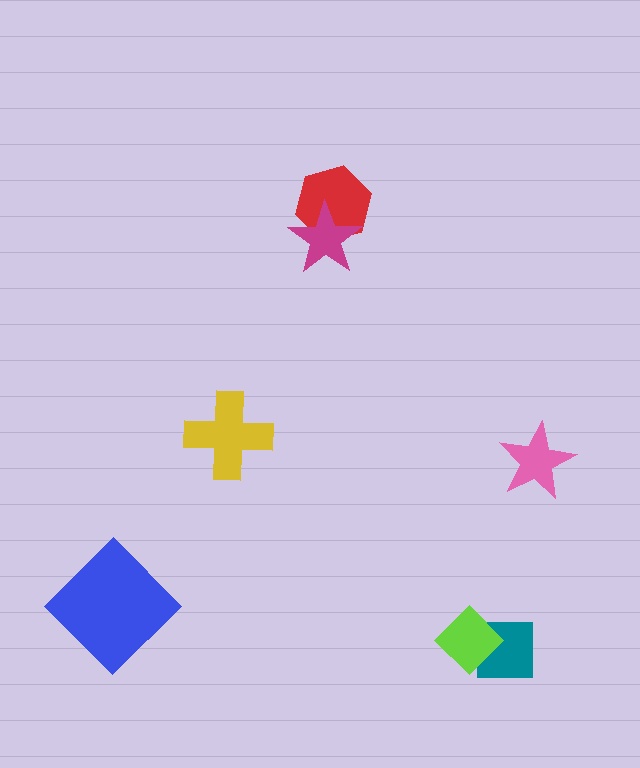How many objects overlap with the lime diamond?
1 object overlaps with the lime diamond.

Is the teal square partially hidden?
Yes, it is partially covered by another shape.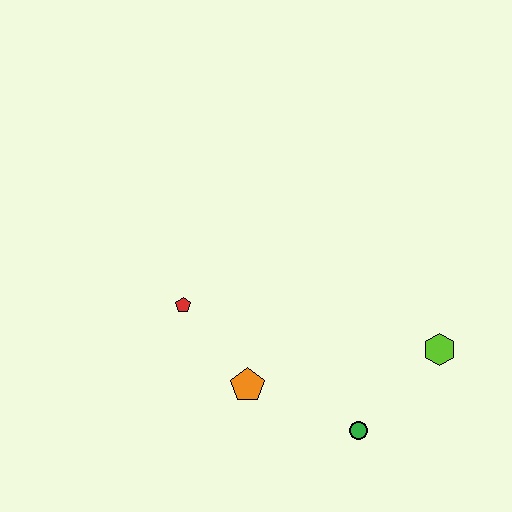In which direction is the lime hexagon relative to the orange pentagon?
The lime hexagon is to the right of the orange pentagon.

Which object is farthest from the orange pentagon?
The lime hexagon is farthest from the orange pentagon.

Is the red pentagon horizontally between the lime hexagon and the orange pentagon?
No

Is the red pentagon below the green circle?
No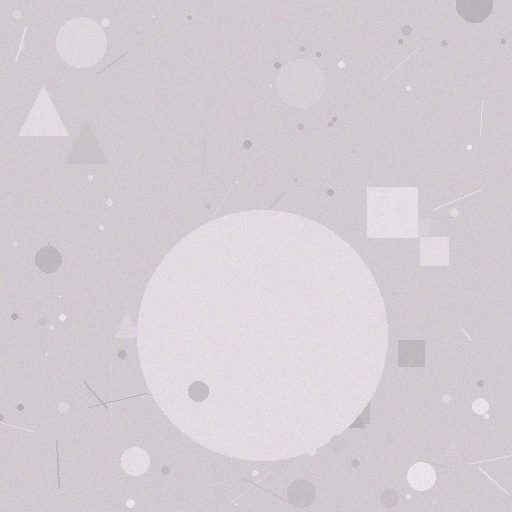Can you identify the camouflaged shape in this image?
The camouflaged shape is a circle.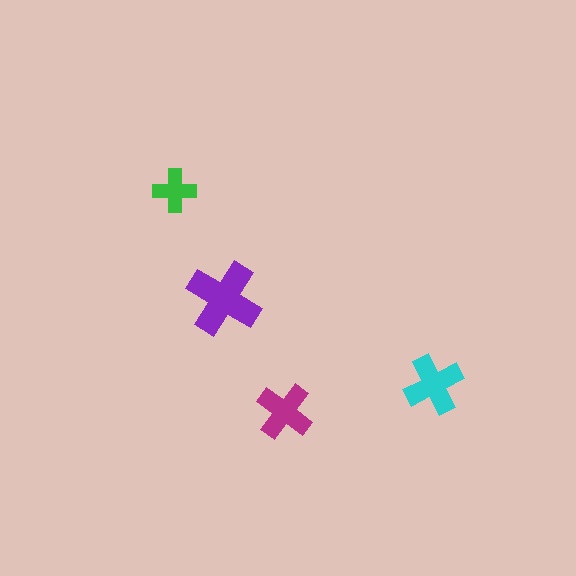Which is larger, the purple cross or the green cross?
The purple one.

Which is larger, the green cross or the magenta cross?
The magenta one.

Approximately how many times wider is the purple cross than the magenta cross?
About 1.5 times wider.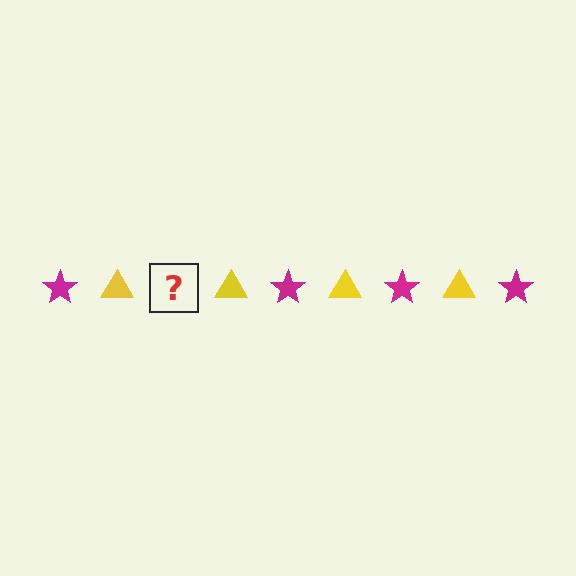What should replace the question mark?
The question mark should be replaced with a magenta star.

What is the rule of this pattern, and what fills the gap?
The rule is that the pattern alternates between magenta star and yellow triangle. The gap should be filled with a magenta star.